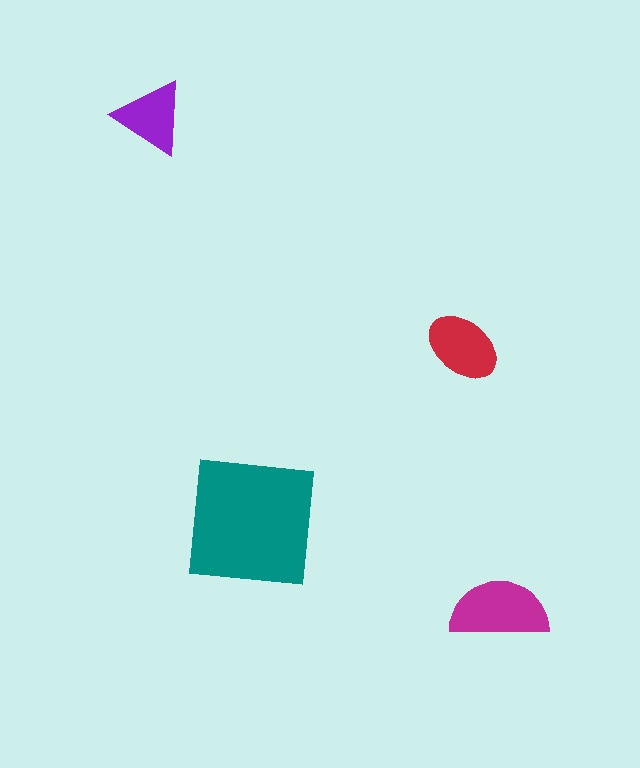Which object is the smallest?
The purple triangle.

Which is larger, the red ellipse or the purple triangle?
The red ellipse.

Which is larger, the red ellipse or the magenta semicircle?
The magenta semicircle.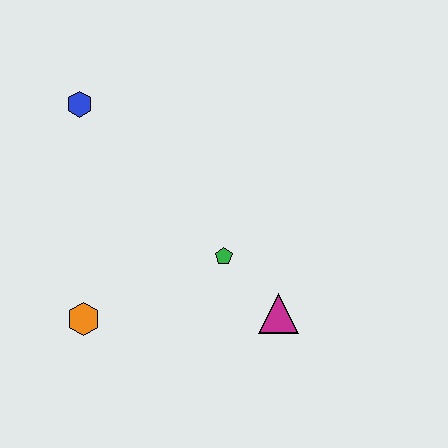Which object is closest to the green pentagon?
The magenta triangle is closest to the green pentagon.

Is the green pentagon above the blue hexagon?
No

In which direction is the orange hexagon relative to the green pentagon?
The orange hexagon is to the left of the green pentagon.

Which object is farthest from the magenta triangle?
The blue hexagon is farthest from the magenta triangle.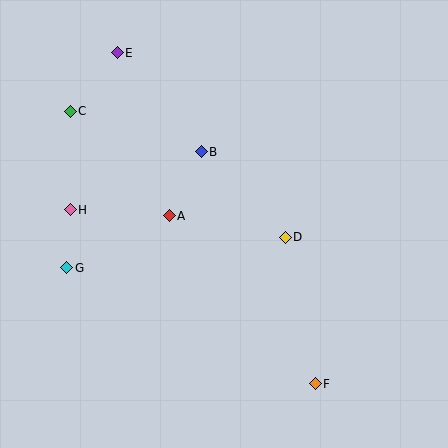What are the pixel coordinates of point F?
Point F is at (315, 384).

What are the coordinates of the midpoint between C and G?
The midpoint between C and G is at (68, 189).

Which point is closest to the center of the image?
Point A at (169, 216) is closest to the center.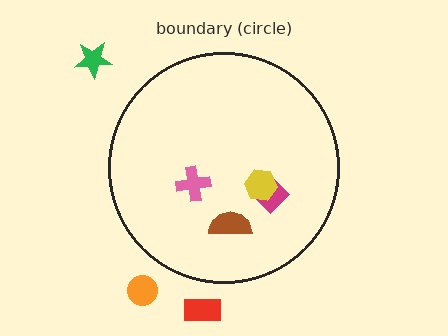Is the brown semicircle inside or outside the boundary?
Inside.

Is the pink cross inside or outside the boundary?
Inside.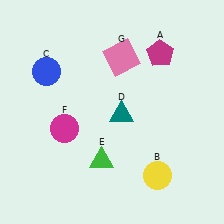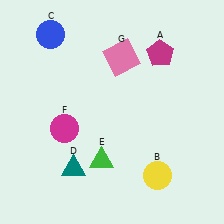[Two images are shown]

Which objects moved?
The objects that moved are: the blue circle (C), the teal triangle (D).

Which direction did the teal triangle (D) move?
The teal triangle (D) moved down.